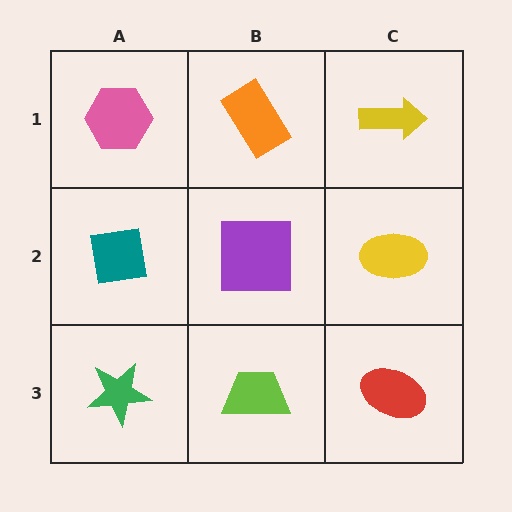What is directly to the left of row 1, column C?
An orange rectangle.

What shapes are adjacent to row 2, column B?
An orange rectangle (row 1, column B), a lime trapezoid (row 3, column B), a teal square (row 2, column A), a yellow ellipse (row 2, column C).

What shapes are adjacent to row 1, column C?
A yellow ellipse (row 2, column C), an orange rectangle (row 1, column B).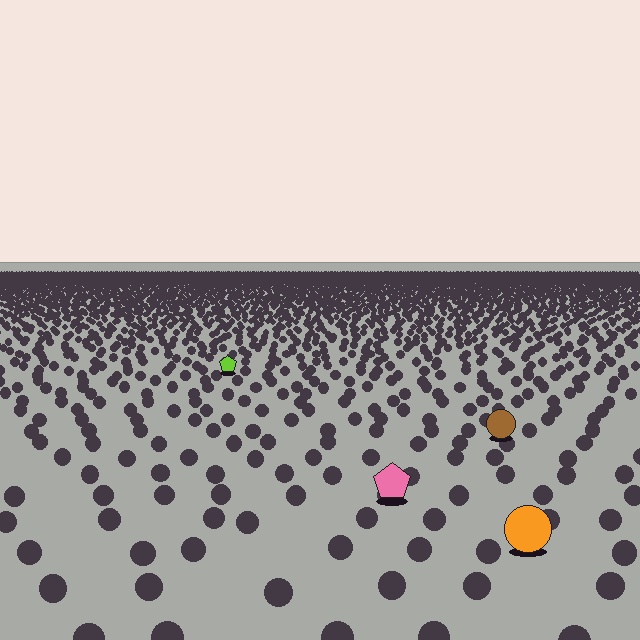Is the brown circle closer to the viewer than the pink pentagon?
No. The pink pentagon is closer — you can tell from the texture gradient: the ground texture is coarser near it.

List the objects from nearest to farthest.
From nearest to farthest: the orange circle, the pink pentagon, the brown circle, the lime pentagon.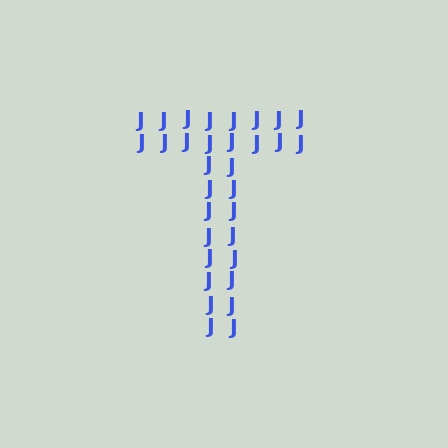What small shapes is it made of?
It is made of small letter J's.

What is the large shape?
The large shape is the letter T.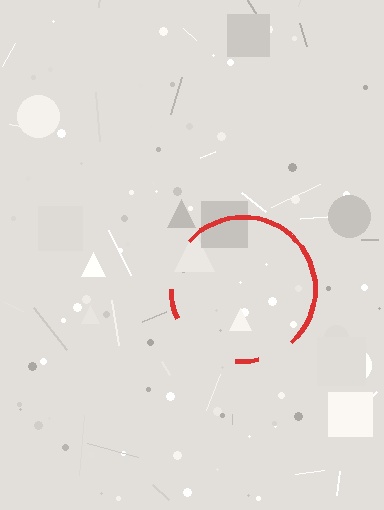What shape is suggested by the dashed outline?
The dashed outline suggests a circle.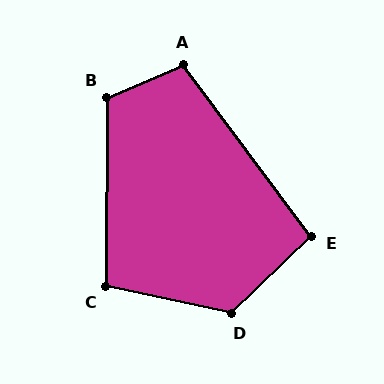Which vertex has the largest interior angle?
D, at approximately 124 degrees.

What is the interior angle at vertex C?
Approximately 102 degrees (obtuse).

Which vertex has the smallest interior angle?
E, at approximately 97 degrees.